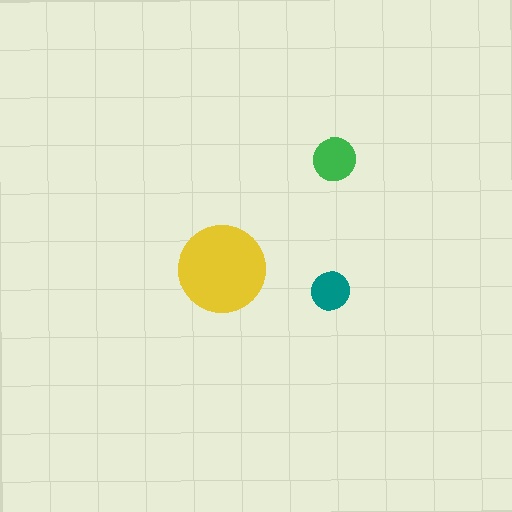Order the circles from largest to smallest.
the yellow one, the green one, the teal one.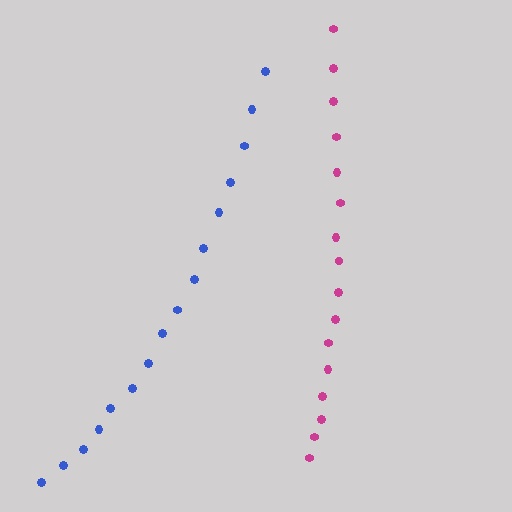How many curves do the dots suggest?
There are 2 distinct paths.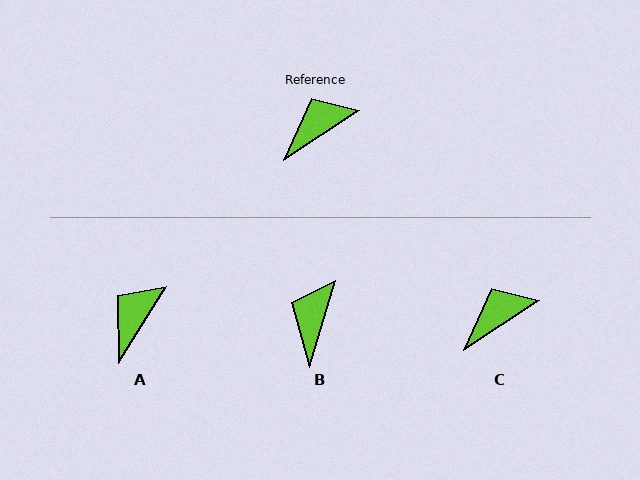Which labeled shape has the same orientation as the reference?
C.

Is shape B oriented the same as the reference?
No, it is off by about 40 degrees.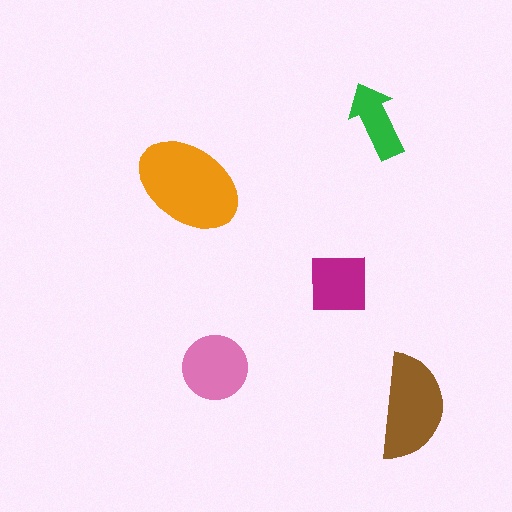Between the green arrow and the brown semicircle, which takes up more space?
The brown semicircle.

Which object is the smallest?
The green arrow.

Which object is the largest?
The orange ellipse.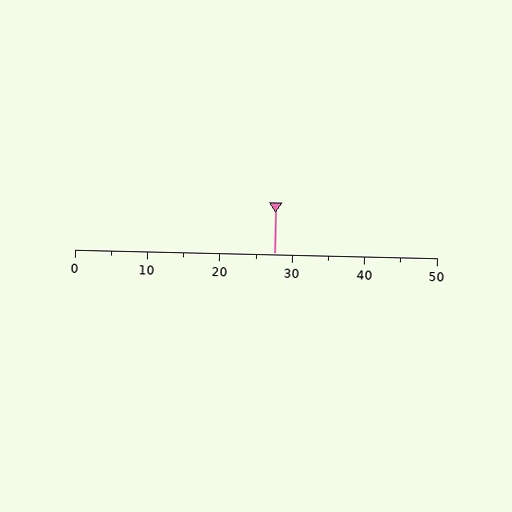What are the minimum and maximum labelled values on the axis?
The axis runs from 0 to 50.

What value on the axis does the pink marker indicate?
The marker indicates approximately 27.5.